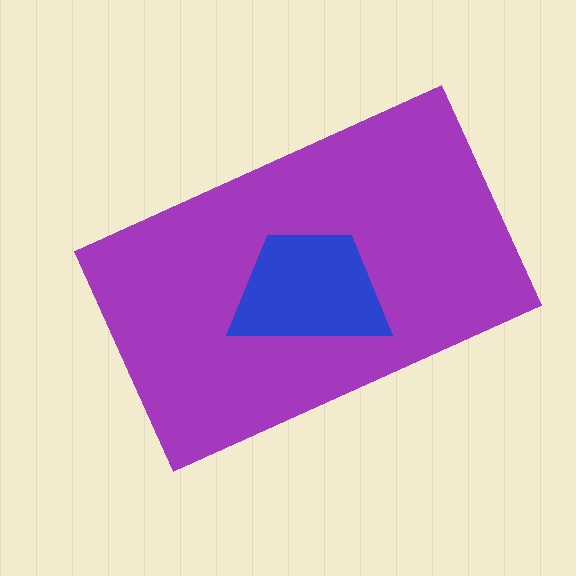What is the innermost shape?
The blue trapezoid.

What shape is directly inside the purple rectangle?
The blue trapezoid.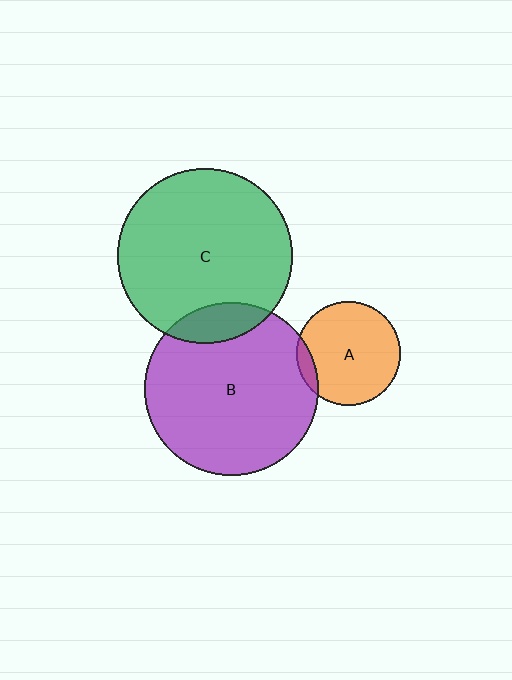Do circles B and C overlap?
Yes.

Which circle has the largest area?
Circle C (green).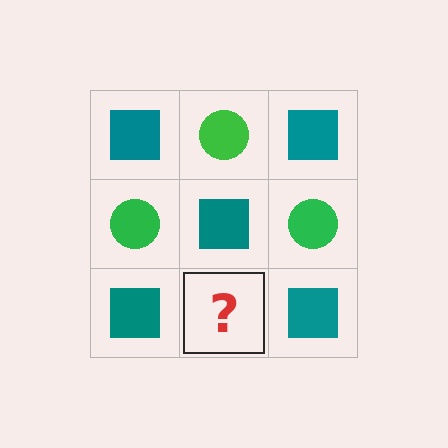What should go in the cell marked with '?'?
The missing cell should contain a green circle.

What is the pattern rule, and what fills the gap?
The rule is that it alternates teal square and green circle in a checkerboard pattern. The gap should be filled with a green circle.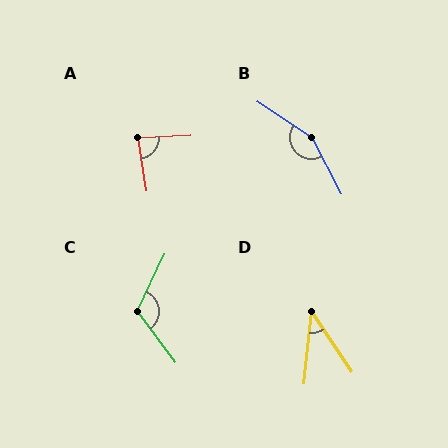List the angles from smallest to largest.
D (39°), A (85°), C (118°), B (151°).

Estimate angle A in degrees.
Approximately 85 degrees.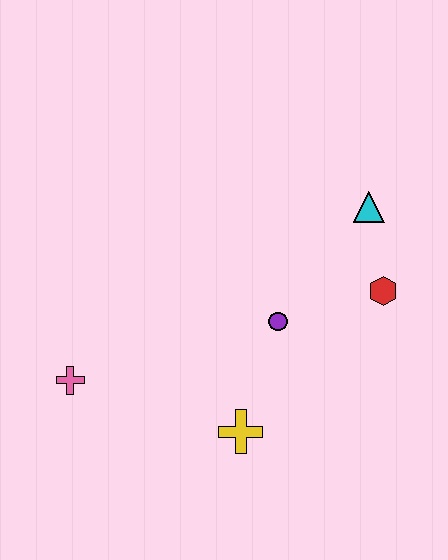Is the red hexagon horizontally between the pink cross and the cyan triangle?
No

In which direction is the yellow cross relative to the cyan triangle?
The yellow cross is below the cyan triangle.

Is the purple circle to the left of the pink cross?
No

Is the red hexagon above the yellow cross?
Yes